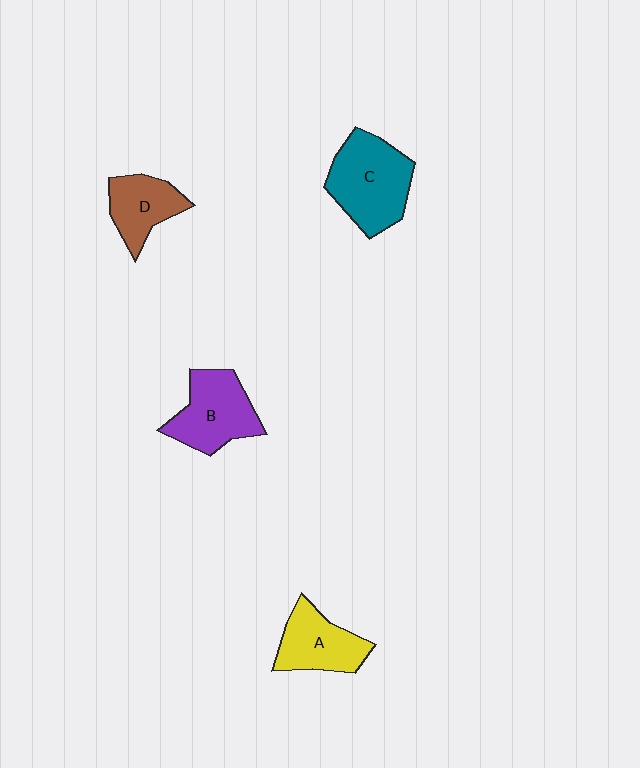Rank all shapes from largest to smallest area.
From largest to smallest: C (teal), B (purple), A (yellow), D (brown).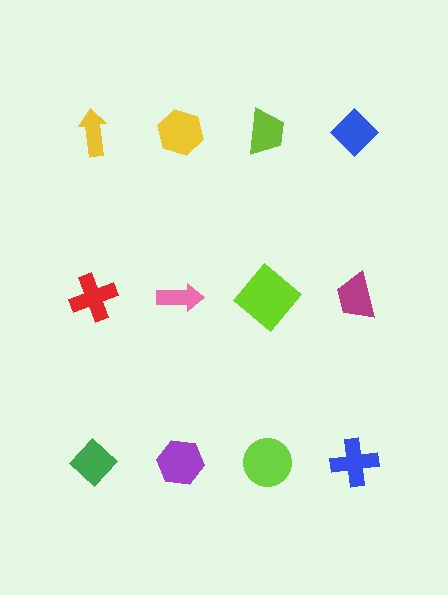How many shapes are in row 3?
4 shapes.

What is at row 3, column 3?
A lime circle.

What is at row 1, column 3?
A lime trapezoid.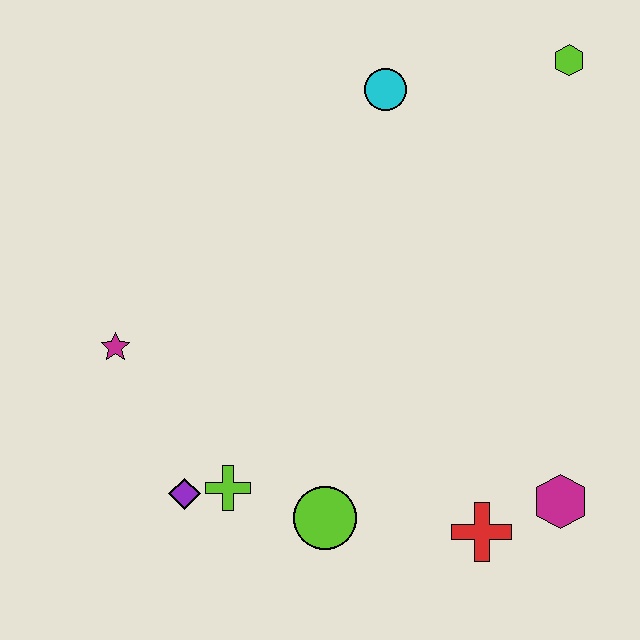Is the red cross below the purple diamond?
Yes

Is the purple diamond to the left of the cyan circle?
Yes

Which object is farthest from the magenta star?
The lime hexagon is farthest from the magenta star.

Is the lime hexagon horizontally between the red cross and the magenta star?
No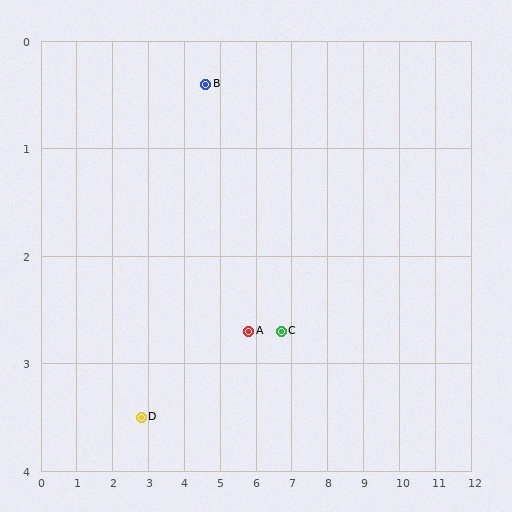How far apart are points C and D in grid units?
Points C and D are about 4.0 grid units apart.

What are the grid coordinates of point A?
Point A is at approximately (5.8, 2.7).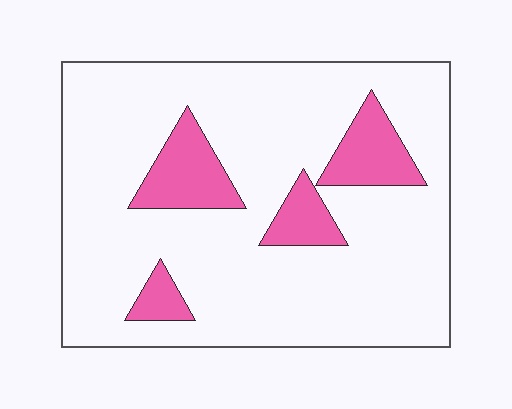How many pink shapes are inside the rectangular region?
4.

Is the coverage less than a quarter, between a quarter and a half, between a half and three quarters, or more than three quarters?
Less than a quarter.